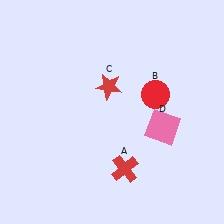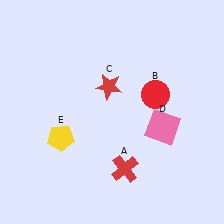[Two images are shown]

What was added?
A yellow pentagon (E) was added in Image 2.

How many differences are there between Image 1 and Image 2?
There is 1 difference between the two images.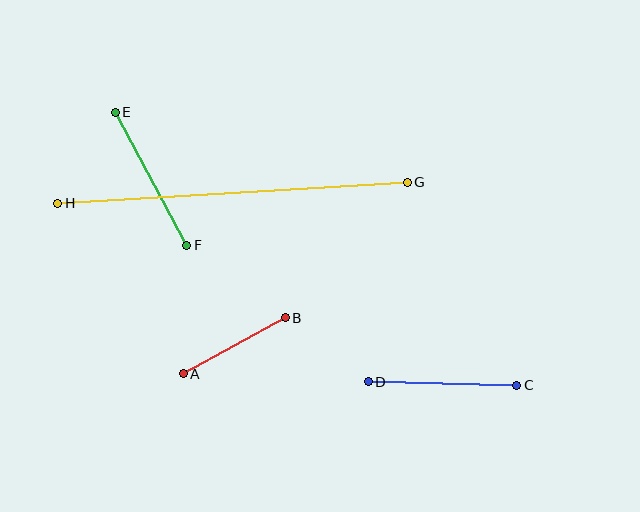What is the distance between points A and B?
The distance is approximately 116 pixels.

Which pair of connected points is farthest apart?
Points G and H are farthest apart.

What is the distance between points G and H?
The distance is approximately 350 pixels.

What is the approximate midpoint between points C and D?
The midpoint is at approximately (443, 383) pixels.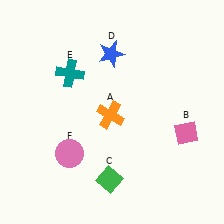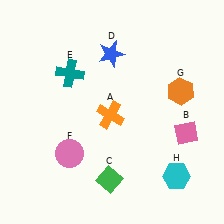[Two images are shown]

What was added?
An orange hexagon (G), a cyan hexagon (H) were added in Image 2.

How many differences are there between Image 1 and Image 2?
There are 2 differences between the two images.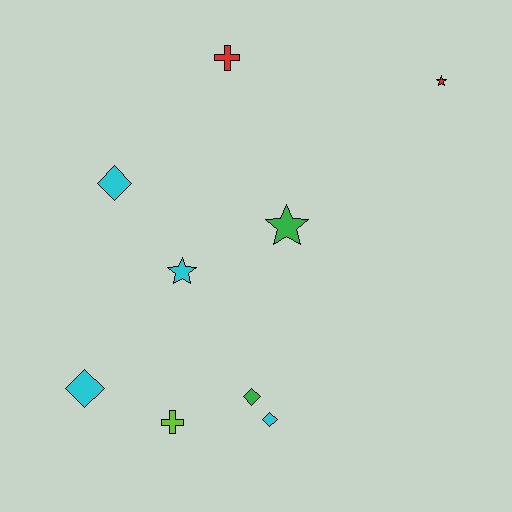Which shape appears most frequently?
Diamond, with 4 objects.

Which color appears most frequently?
Cyan, with 4 objects.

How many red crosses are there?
There is 1 red cross.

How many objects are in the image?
There are 9 objects.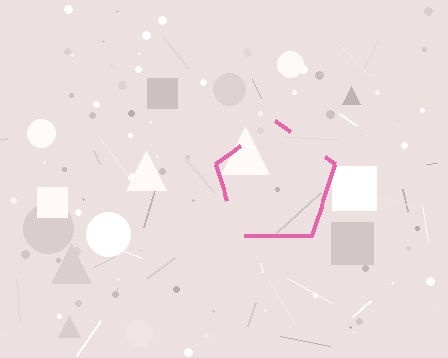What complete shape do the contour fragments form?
The contour fragments form a pentagon.